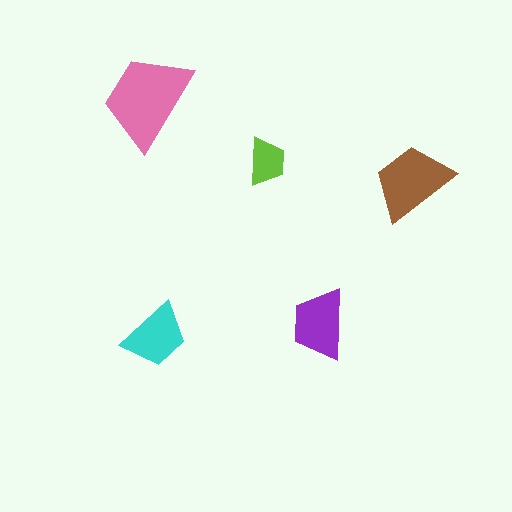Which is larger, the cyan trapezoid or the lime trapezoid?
The cyan one.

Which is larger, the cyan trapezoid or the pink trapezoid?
The pink one.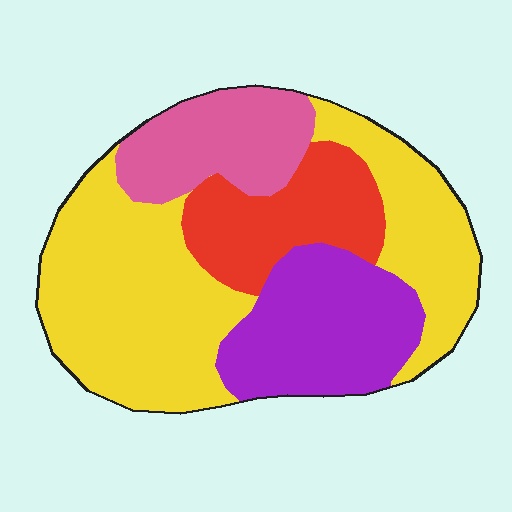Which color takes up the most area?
Yellow, at roughly 50%.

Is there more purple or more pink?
Purple.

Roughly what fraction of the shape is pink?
Pink covers 15% of the shape.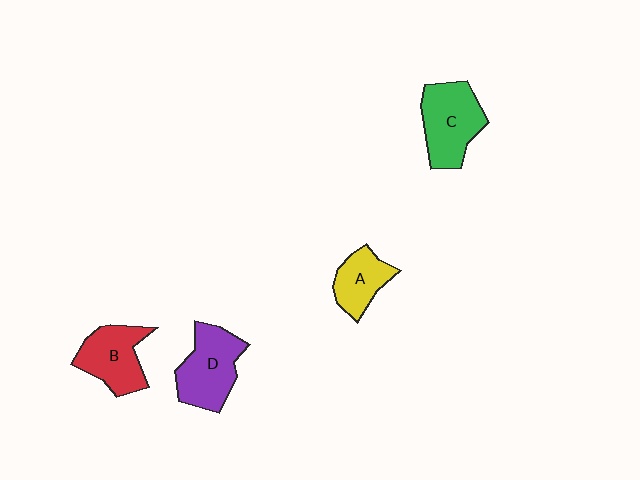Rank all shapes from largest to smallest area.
From largest to smallest: C (green), D (purple), B (red), A (yellow).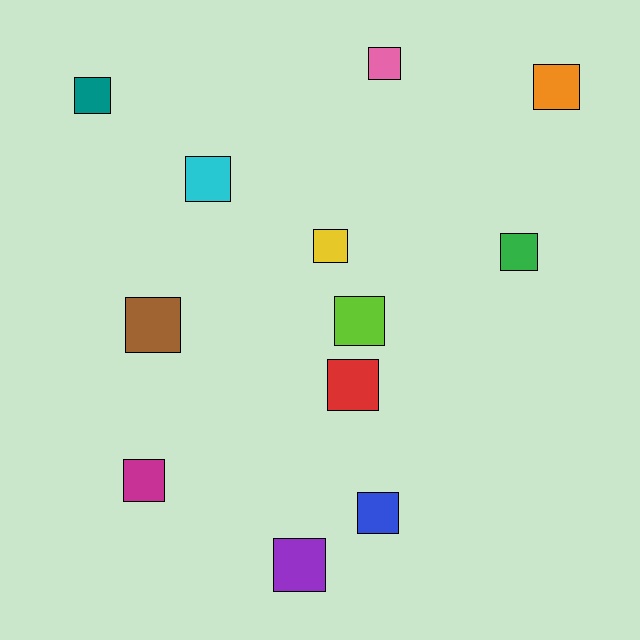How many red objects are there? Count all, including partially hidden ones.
There is 1 red object.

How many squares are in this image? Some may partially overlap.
There are 12 squares.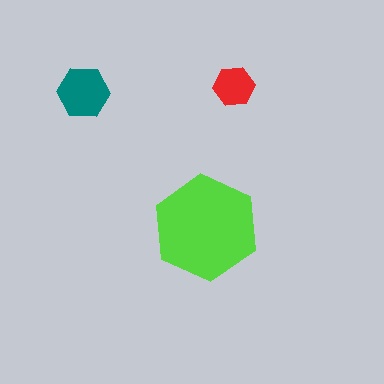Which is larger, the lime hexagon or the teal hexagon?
The lime one.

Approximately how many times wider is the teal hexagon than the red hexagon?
About 1.5 times wider.